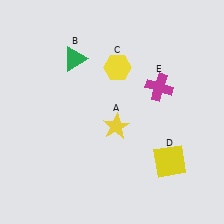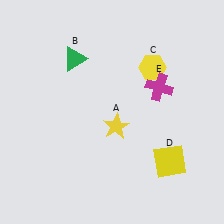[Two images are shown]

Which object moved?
The yellow hexagon (C) moved right.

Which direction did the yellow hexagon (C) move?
The yellow hexagon (C) moved right.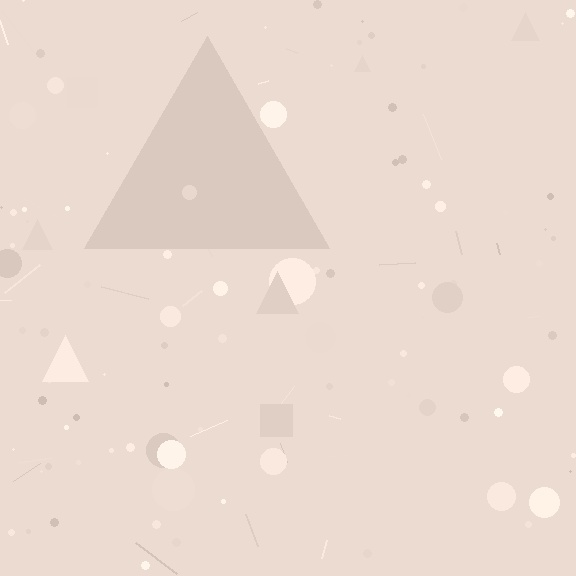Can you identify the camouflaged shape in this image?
The camouflaged shape is a triangle.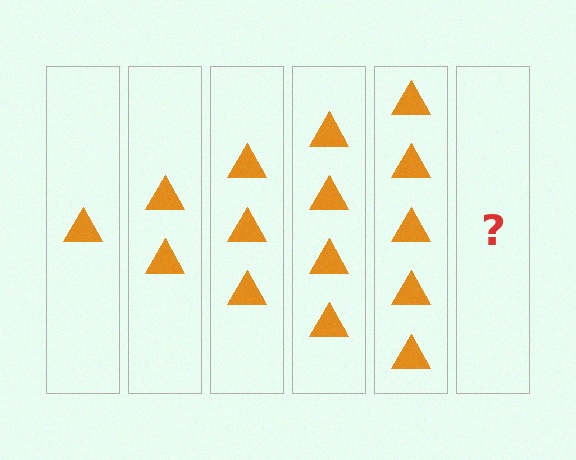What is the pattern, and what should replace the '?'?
The pattern is that each step adds one more triangle. The '?' should be 6 triangles.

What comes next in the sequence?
The next element should be 6 triangles.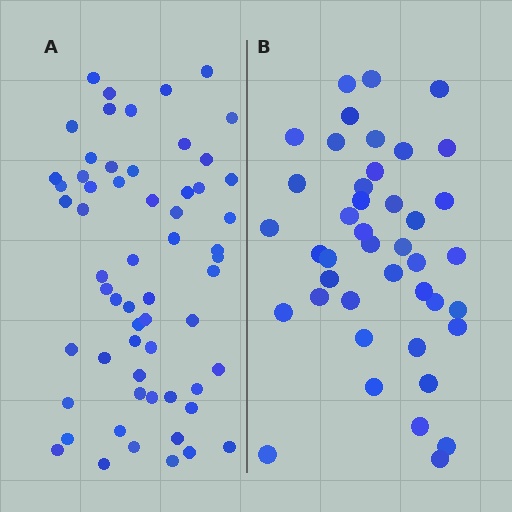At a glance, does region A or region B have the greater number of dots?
Region A (the left region) has more dots.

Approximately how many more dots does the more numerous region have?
Region A has approximately 20 more dots than region B.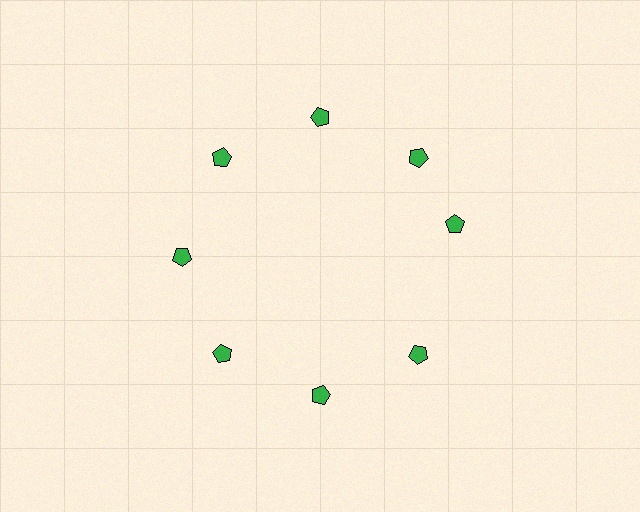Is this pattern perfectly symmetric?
No. The 8 green pentagons are arranged in a ring, but one element near the 3 o'clock position is rotated out of alignment along the ring, breaking the 8-fold rotational symmetry.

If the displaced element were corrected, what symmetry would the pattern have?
It would have 8-fold rotational symmetry — the pattern would map onto itself every 45 degrees.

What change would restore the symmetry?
The symmetry would be restored by rotating it back into even spacing with its neighbors so that all 8 pentagons sit at equal angles and equal distance from the center.